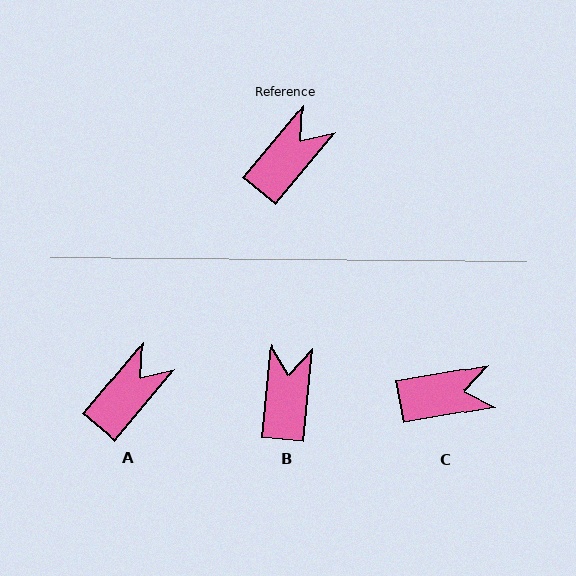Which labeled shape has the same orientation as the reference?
A.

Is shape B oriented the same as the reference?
No, it is off by about 34 degrees.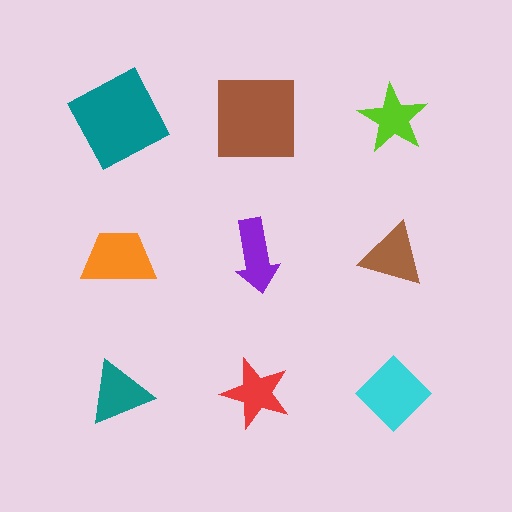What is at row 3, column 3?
A cyan diamond.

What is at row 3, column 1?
A teal triangle.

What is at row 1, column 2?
A brown square.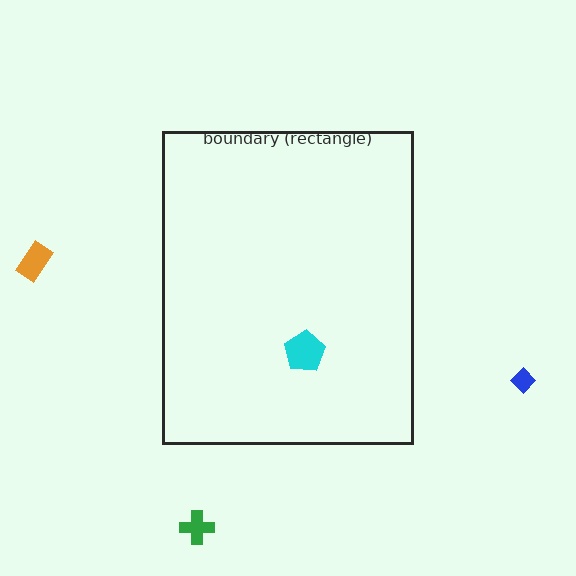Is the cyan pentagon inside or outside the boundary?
Inside.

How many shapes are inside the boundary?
1 inside, 3 outside.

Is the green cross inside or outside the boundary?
Outside.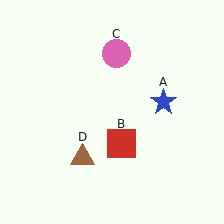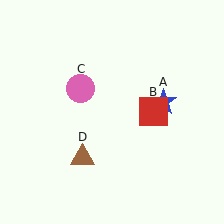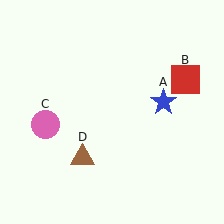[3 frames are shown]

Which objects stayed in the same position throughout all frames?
Blue star (object A) and brown triangle (object D) remained stationary.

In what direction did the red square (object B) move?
The red square (object B) moved up and to the right.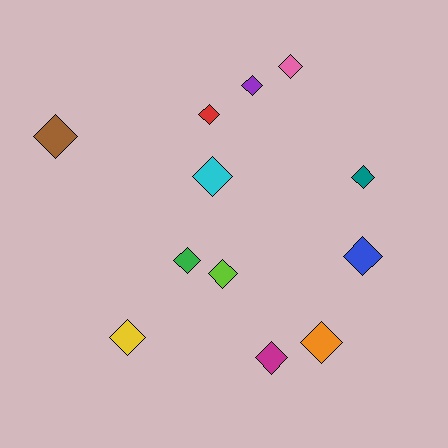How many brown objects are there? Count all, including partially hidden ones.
There is 1 brown object.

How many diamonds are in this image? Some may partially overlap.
There are 12 diamonds.